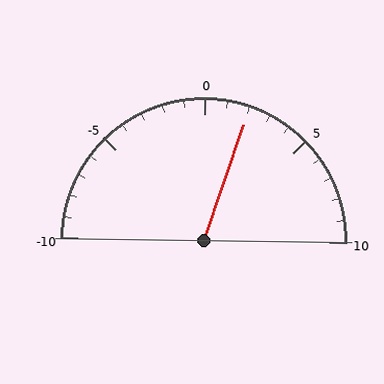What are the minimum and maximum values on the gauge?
The gauge ranges from -10 to 10.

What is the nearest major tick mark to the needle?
The nearest major tick mark is 0.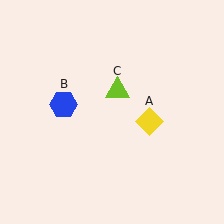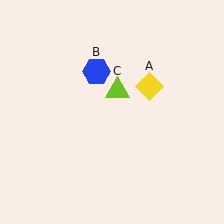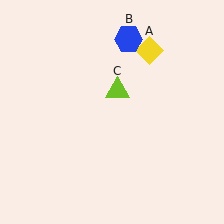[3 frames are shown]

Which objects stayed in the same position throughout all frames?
Lime triangle (object C) remained stationary.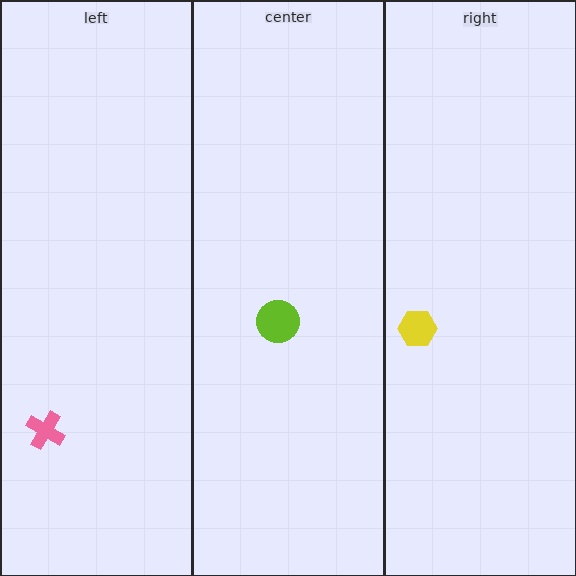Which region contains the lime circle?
The center region.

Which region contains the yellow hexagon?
The right region.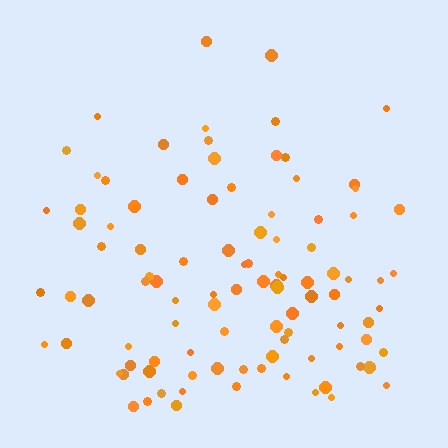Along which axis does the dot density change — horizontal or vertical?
Vertical.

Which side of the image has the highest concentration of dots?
The bottom.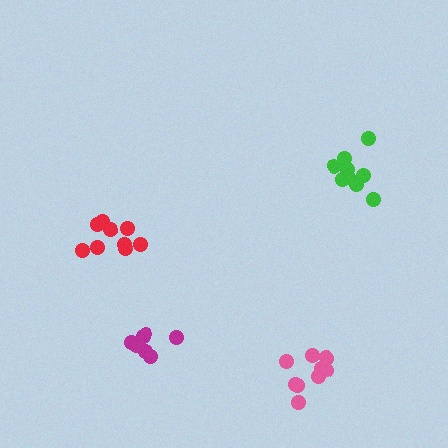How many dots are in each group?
Group 1: 9 dots, Group 2: 7 dots, Group 3: 9 dots, Group 4: 9 dots (34 total).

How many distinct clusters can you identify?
There are 4 distinct clusters.